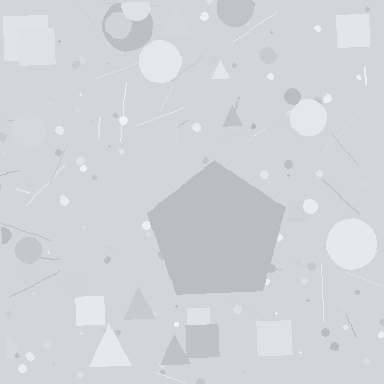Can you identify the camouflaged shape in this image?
The camouflaged shape is a pentagon.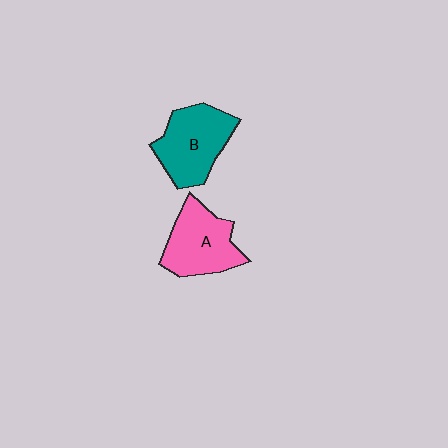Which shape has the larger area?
Shape B (teal).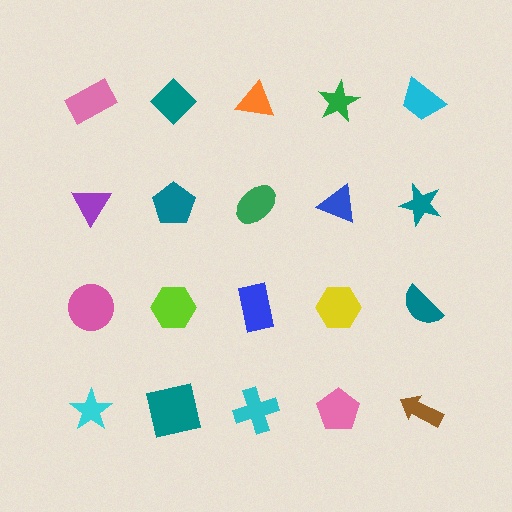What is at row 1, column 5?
A cyan trapezoid.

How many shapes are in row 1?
5 shapes.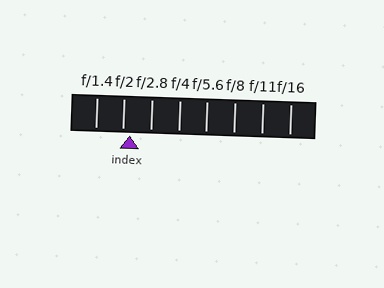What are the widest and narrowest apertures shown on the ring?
The widest aperture shown is f/1.4 and the narrowest is f/16.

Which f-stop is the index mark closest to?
The index mark is closest to f/2.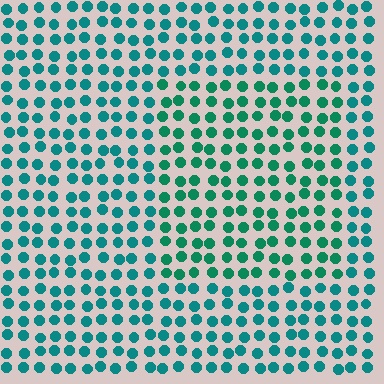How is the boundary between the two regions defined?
The boundary is defined purely by a slight shift in hue (about 21 degrees). Spacing, size, and orientation are identical on both sides.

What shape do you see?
I see a rectangle.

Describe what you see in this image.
The image is filled with small teal elements in a uniform arrangement. A rectangle-shaped region is visible where the elements are tinted to a slightly different hue, forming a subtle color boundary.